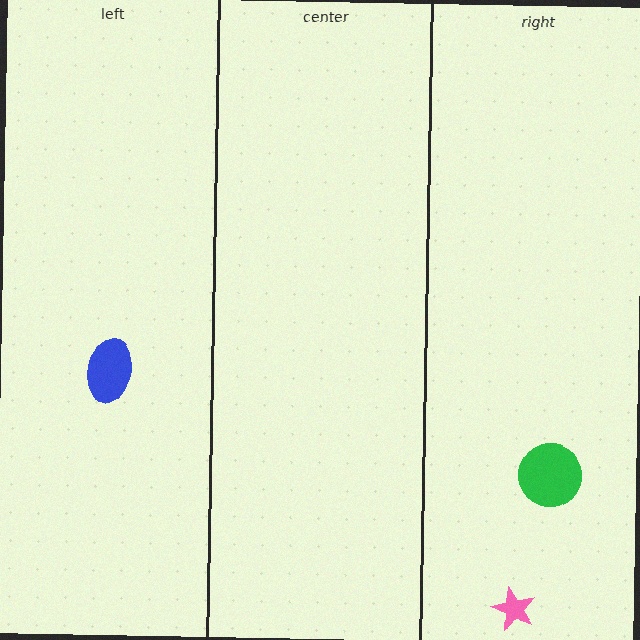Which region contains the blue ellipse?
The left region.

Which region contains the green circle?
The right region.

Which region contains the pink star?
The right region.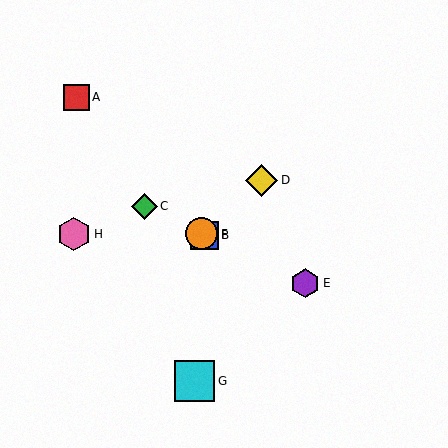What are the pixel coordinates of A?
Object A is at (76, 97).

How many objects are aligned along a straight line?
4 objects (B, C, E, F) are aligned along a straight line.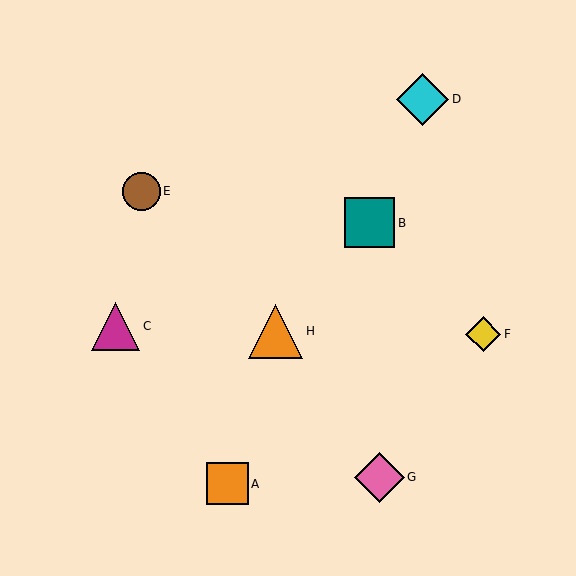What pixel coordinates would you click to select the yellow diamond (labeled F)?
Click at (483, 334) to select the yellow diamond F.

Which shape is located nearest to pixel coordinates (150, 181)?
The brown circle (labeled E) at (141, 191) is nearest to that location.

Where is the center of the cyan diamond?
The center of the cyan diamond is at (423, 99).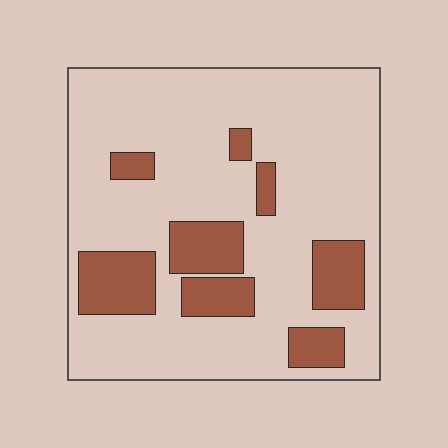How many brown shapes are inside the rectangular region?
8.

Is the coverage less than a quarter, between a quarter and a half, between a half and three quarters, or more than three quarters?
Less than a quarter.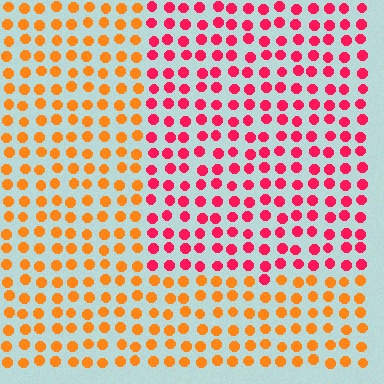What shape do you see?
I see a rectangle.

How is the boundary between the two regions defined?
The boundary is defined purely by a slight shift in hue (about 46 degrees). Spacing, size, and orientation are identical on both sides.